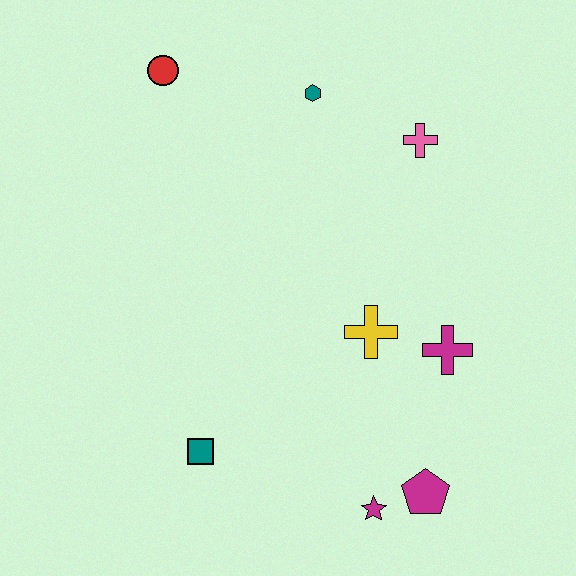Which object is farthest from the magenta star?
The red circle is farthest from the magenta star.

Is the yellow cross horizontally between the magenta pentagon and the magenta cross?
No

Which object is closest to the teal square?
The magenta star is closest to the teal square.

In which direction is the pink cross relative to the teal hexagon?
The pink cross is to the right of the teal hexagon.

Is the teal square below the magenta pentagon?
No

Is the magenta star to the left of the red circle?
No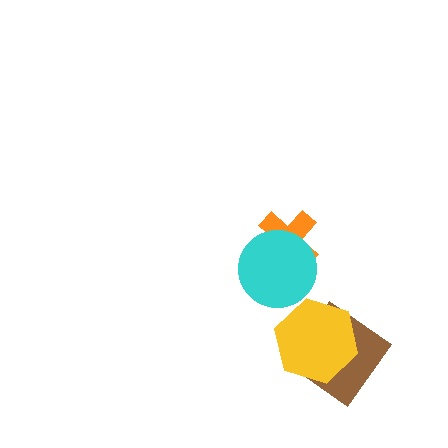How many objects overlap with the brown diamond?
1 object overlaps with the brown diamond.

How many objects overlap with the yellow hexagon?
1 object overlaps with the yellow hexagon.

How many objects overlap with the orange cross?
1 object overlaps with the orange cross.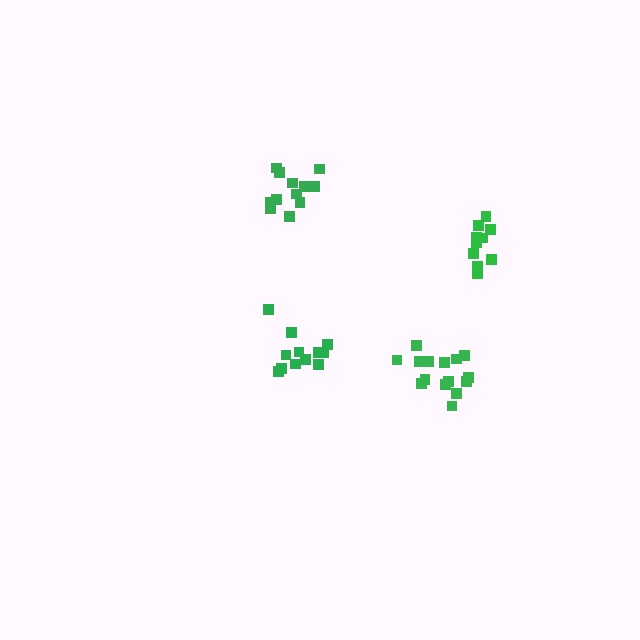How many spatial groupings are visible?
There are 4 spatial groupings.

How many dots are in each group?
Group 1: 12 dots, Group 2: 12 dots, Group 3: 15 dots, Group 4: 10 dots (49 total).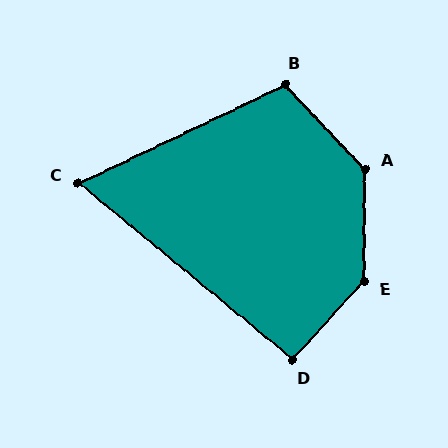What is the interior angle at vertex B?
Approximately 108 degrees (obtuse).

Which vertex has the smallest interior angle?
C, at approximately 65 degrees.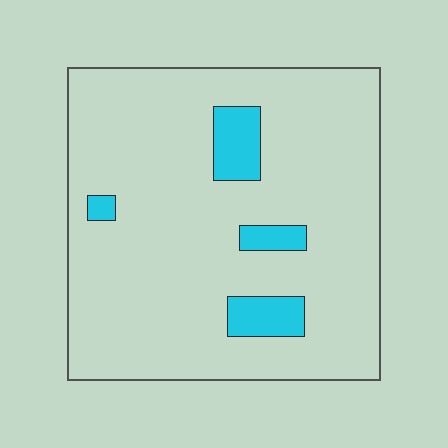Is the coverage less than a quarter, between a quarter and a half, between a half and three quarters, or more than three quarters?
Less than a quarter.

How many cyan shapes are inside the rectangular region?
4.